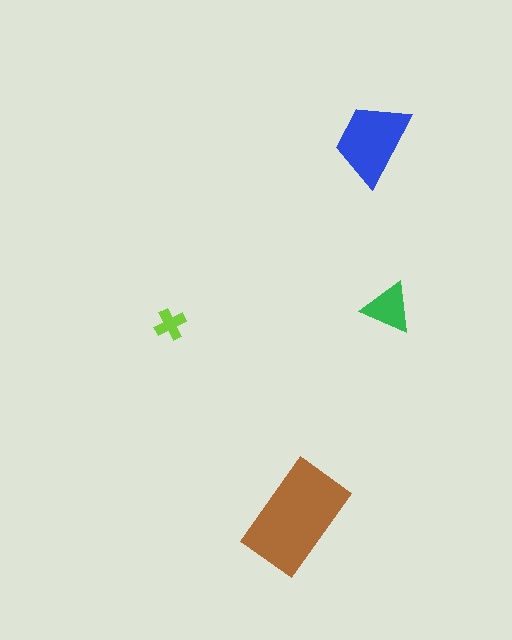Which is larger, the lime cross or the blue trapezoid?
The blue trapezoid.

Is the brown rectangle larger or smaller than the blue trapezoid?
Larger.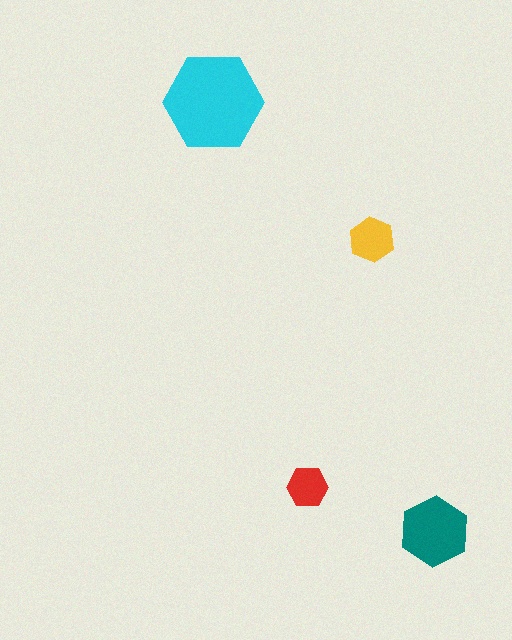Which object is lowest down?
The teal hexagon is bottommost.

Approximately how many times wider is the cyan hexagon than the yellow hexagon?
About 2 times wider.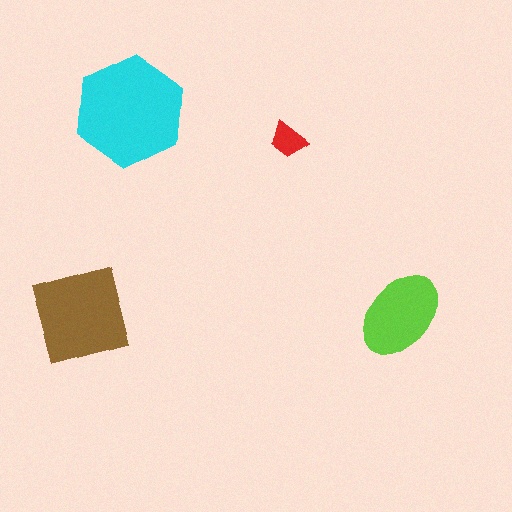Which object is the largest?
The cyan hexagon.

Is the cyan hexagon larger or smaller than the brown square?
Larger.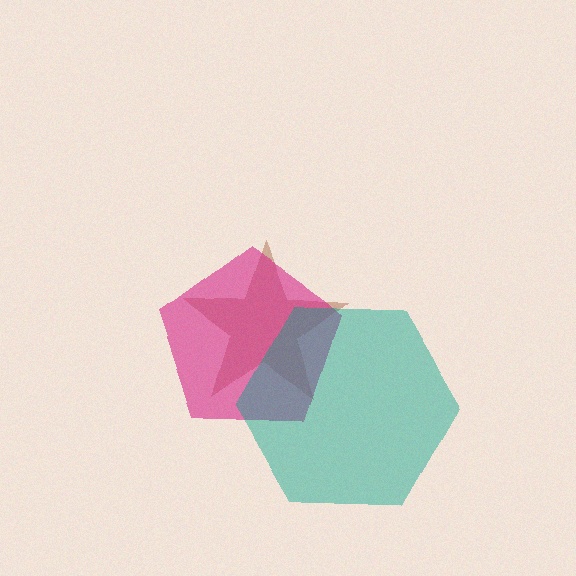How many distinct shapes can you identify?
There are 3 distinct shapes: a brown star, a magenta pentagon, a teal hexagon.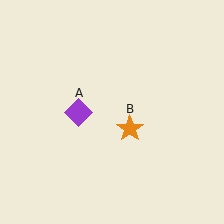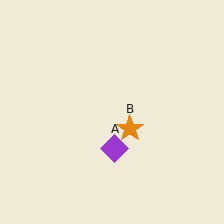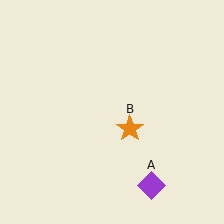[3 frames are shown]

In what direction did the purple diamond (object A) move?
The purple diamond (object A) moved down and to the right.